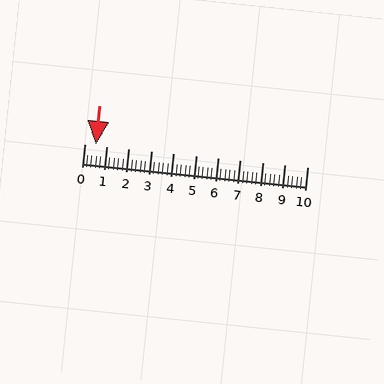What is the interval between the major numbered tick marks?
The major tick marks are spaced 1 units apart.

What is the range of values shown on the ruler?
The ruler shows values from 0 to 10.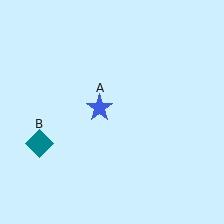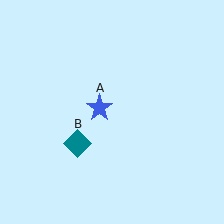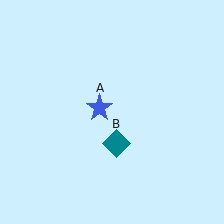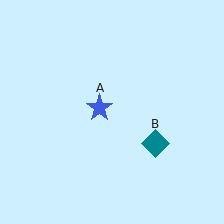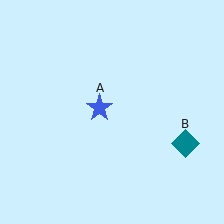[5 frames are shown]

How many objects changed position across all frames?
1 object changed position: teal diamond (object B).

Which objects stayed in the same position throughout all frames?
Blue star (object A) remained stationary.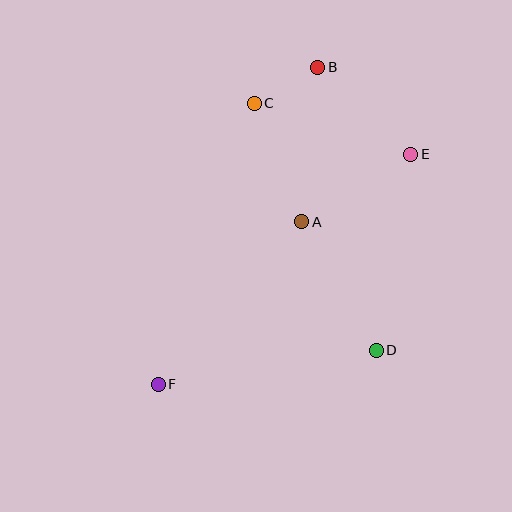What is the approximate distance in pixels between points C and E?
The distance between C and E is approximately 164 pixels.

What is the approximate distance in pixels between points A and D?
The distance between A and D is approximately 148 pixels.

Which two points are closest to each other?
Points B and C are closest to each other.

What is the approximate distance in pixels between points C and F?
The distance between C and F is approximately 297 pixels.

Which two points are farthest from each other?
Points B and F are farthest from each other.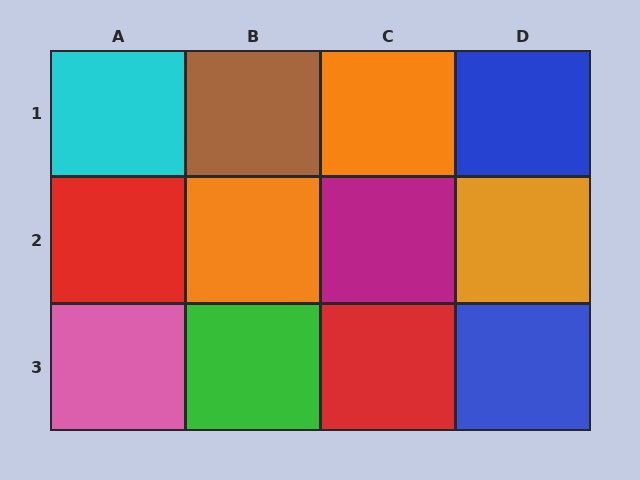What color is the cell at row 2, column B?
Orange.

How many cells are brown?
1 cell is brown.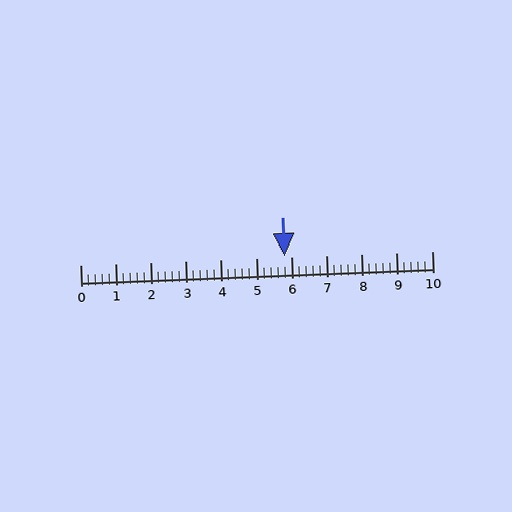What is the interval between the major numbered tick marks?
The major tick marks are spaced 1 units apart.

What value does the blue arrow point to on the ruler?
The blue arrow points to approximately 5.8.